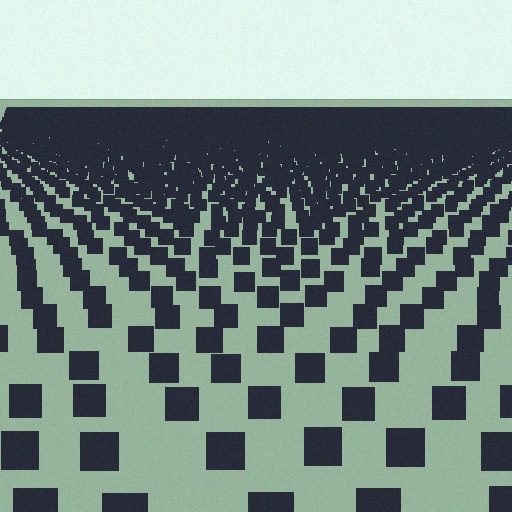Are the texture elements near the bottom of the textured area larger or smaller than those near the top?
Larger. Near the bottom, elements are closer to the viewer and appear at a bigger on-screen size.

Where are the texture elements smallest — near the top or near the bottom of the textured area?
Near the top.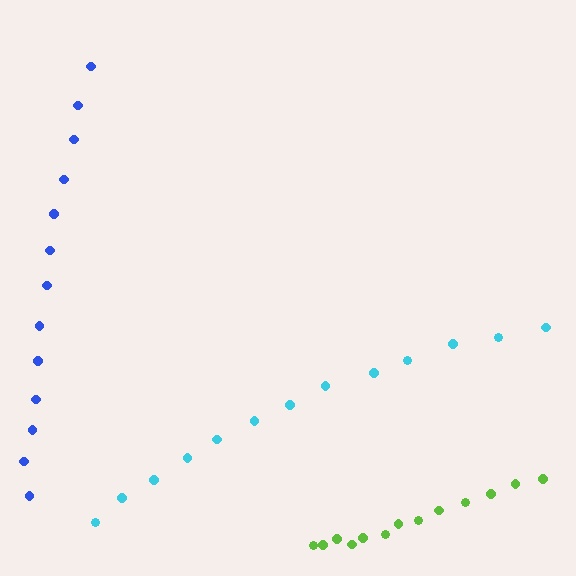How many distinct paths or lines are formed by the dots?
There are 3 distinct paths.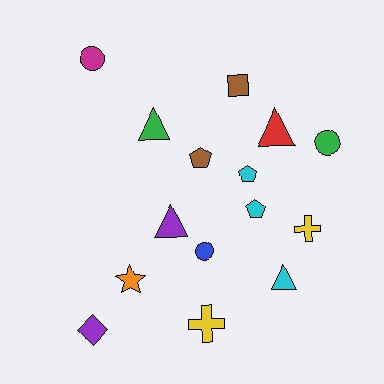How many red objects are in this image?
There is 1 red object.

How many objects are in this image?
There are 15 objects.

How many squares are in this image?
There is 1 square.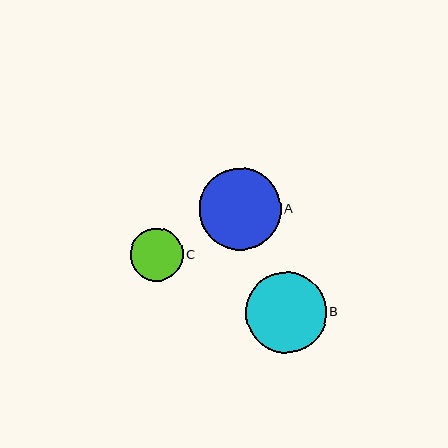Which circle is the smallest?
Circle C is the smallest with a size of approximately 53 pixels.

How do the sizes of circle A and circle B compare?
Circle A and circle B are approximately the same size.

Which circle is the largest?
Circle A is the largest with a size of approximately 82 pixels.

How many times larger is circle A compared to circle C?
Circle A is approximately 1.6 times the size of circle C.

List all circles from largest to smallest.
From largest to smallest: A, B, C.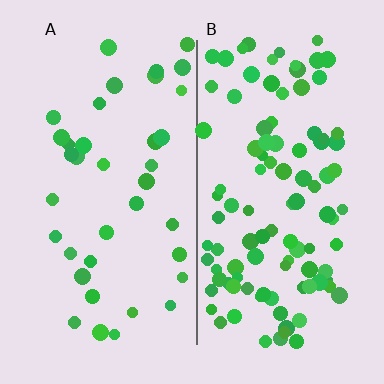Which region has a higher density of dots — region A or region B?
B (the right).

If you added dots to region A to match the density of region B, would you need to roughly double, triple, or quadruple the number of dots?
Approximately triple.